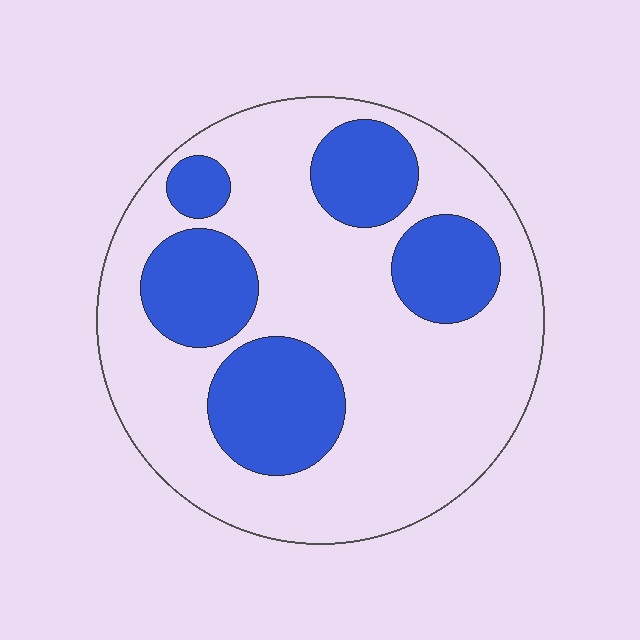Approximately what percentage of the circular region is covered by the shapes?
Approximately 30%.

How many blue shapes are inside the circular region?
5.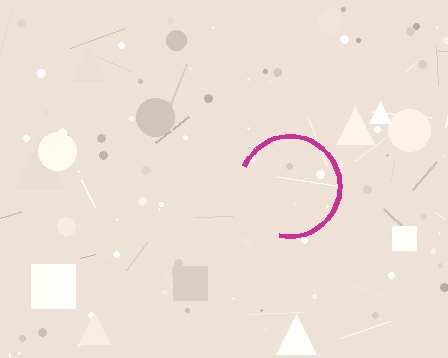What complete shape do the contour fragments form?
The contour fragments form a circle.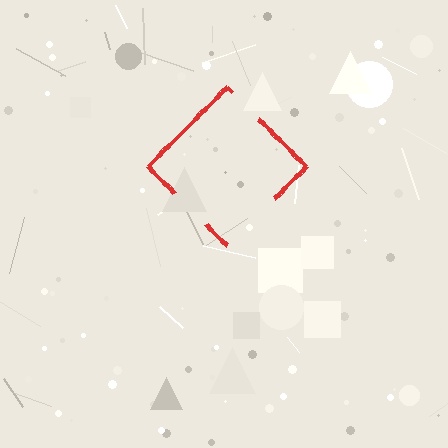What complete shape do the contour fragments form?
The contour fragments form a diamond.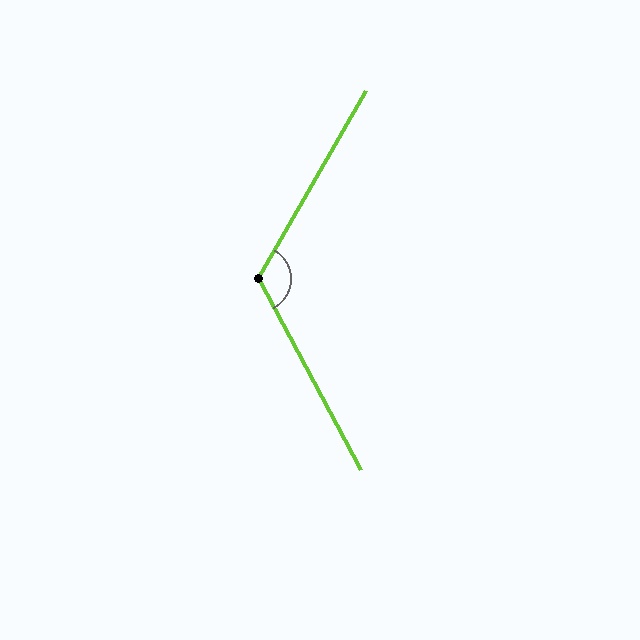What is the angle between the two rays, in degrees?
Approximately 122 degrees.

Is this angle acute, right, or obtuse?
It is obtuse.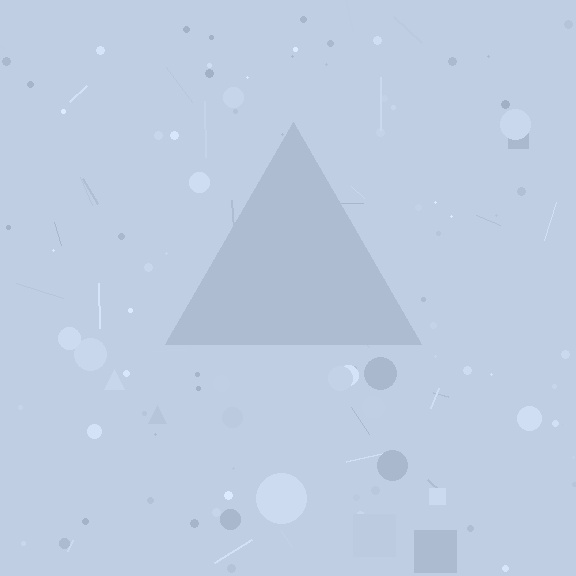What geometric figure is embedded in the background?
A triangle is embedded in the background.